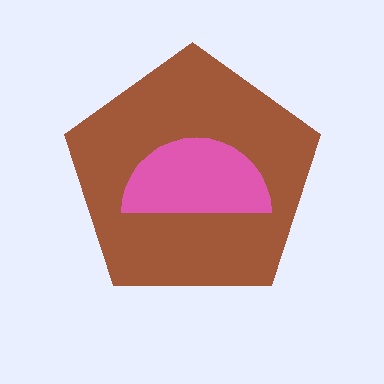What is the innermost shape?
The pink semicircle.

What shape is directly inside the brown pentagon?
The pink semicircle.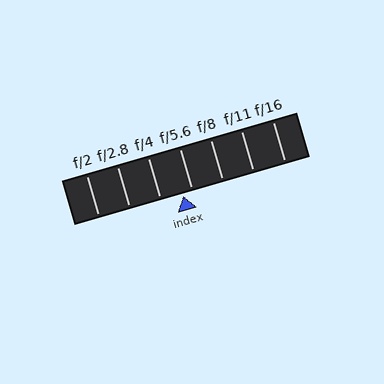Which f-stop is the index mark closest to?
The index mark is closest to f/5.6.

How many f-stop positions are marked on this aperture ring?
There are 7 f-stop positions marked.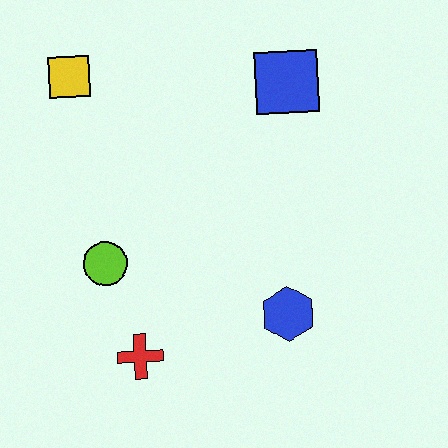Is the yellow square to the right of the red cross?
No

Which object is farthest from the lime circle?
The blue square is farthest from the lime circle.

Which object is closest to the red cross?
The lime circle is closest to the red cross.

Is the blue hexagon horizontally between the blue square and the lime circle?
Yes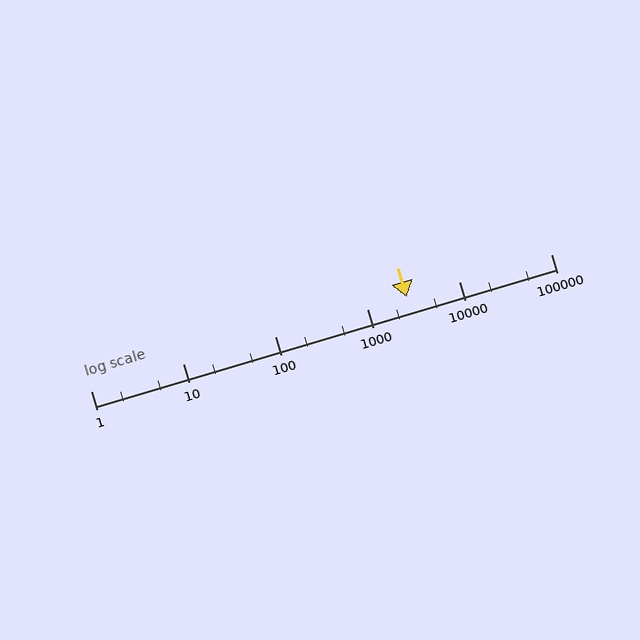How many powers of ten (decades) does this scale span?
The scale spans 5 decades, from 1 to 100000.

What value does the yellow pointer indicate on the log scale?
The pointer indicates approximately 2700.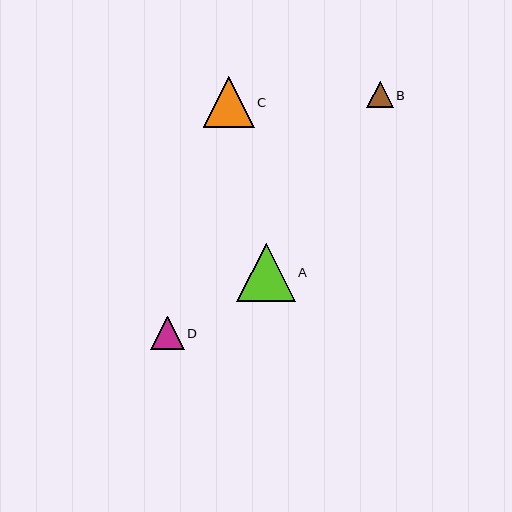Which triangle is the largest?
Triangle A is the largest with a size of approximately 58 pixels.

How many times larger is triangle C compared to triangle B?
Triangle C is approximately 1.9 times the size of triangle B.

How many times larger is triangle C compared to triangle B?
Triangle C is approximately 1.9 times the size of triangle B.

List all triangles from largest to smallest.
From largest to smallest: A, C, D, B.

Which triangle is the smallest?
Triangle B is the smallest with a size of approximately 26 pixels.